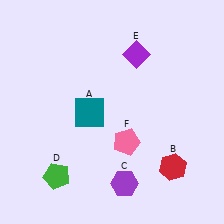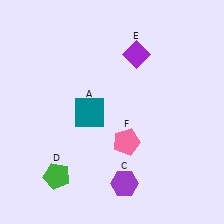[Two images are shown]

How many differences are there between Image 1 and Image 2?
There is 1 difference between the two images.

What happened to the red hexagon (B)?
The red hexagon (B) was removed in Image 2. It was in the bottom-right area of Image 1.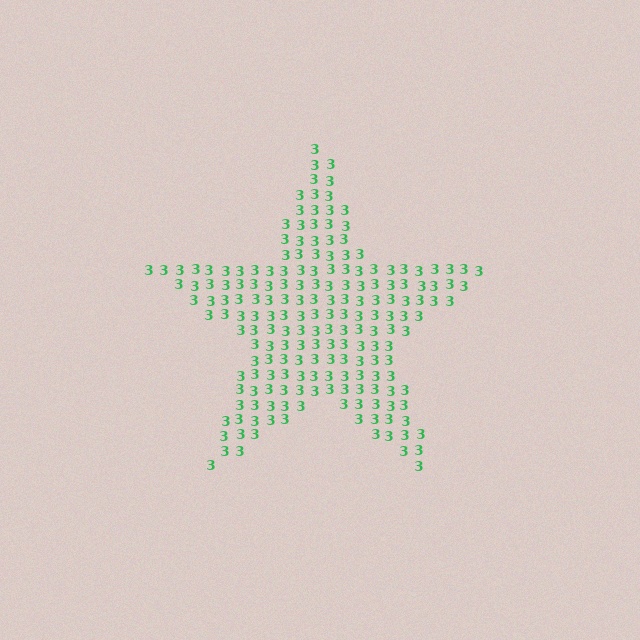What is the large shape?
The large shape is a star.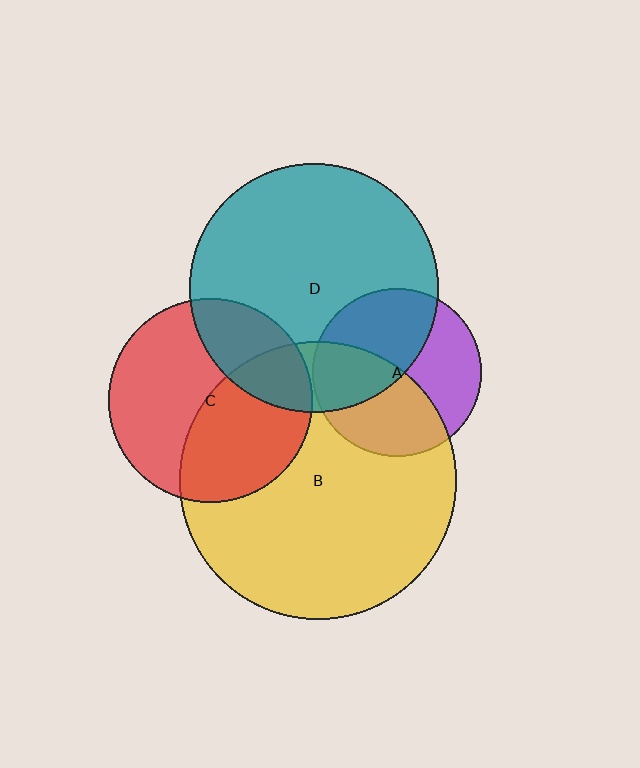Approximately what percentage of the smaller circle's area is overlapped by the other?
Approximately 45%.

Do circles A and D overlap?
Yes.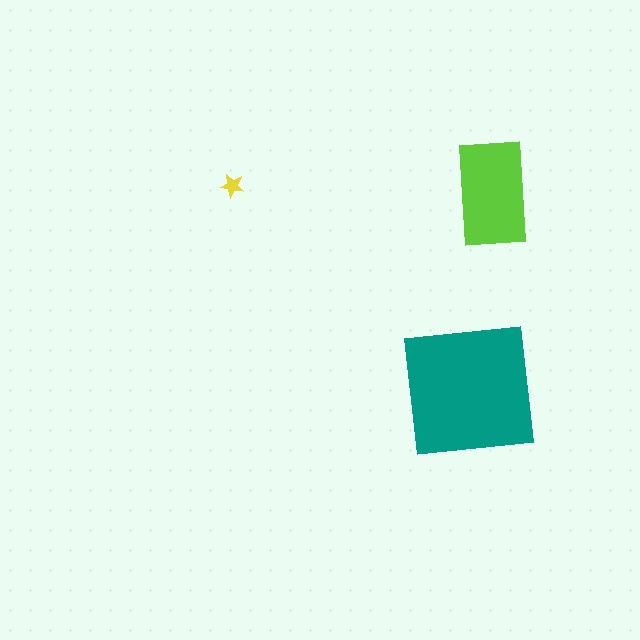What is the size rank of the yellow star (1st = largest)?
3rd.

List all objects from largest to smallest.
The teal square, the lime rectangle, the yellow star.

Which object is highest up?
The yellow star is topmost.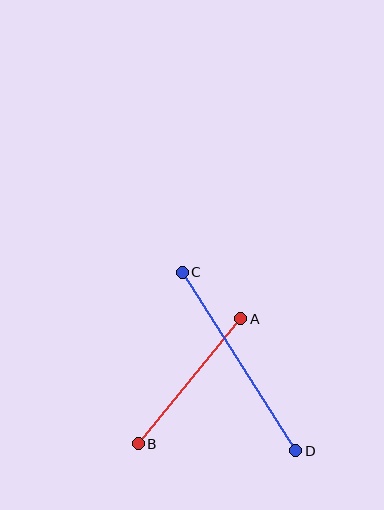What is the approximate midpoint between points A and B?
The midpoint is at approximately (189, 381) pixels.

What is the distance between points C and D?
The distance is approximately 211 pixels.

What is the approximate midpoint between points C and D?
The midpoint is at approximately (239, 361) pixels.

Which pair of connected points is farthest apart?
Points C and D are farthest apart.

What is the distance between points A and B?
The distance is approximately 162 pixels.